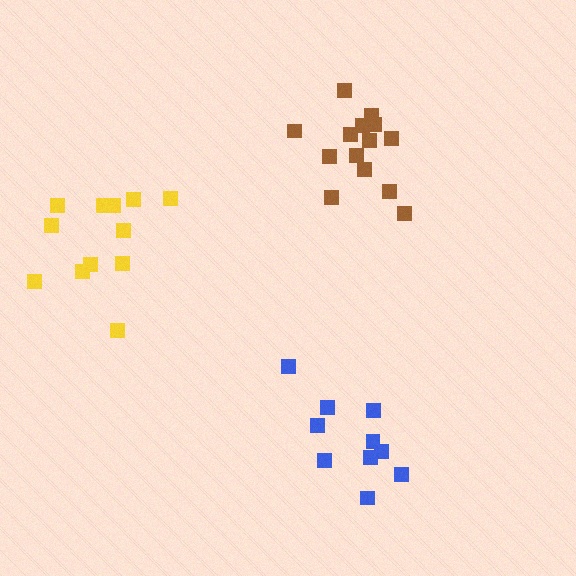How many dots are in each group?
Group 1: 12 dots, Group 2: 14 dots, Group 3: 10 dots (36 total).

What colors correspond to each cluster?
The clusters are colored: yellow, brown, blue.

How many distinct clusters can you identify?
There are 3 distinct clusters.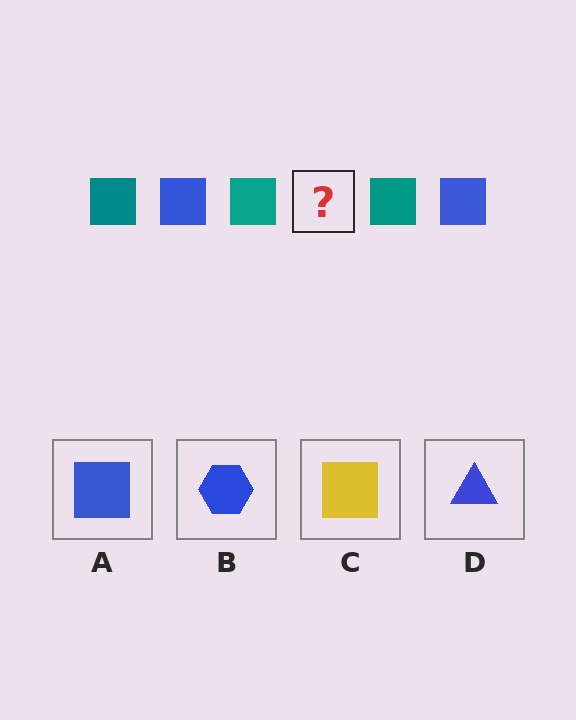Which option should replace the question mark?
Option A.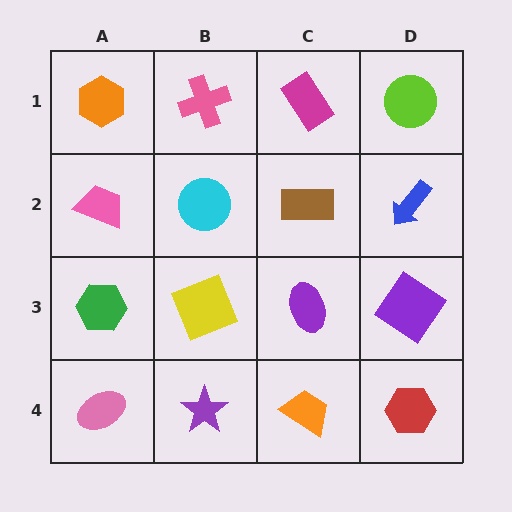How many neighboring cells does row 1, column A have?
2.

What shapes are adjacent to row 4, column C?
A purple ellipse (row 3, column C), a purple star (row 4, column B), a red hexagon (row 4, column D).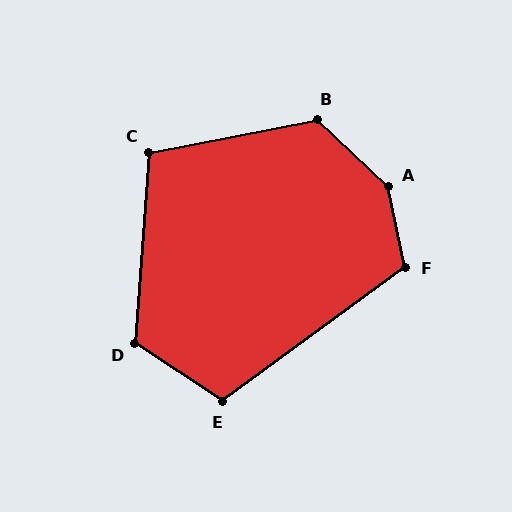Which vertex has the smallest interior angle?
C, at approximately 105 degrees.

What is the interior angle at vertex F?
Approximately 115 degrees (obtuse).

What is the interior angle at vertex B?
Approximately 126 degrees (obtuse).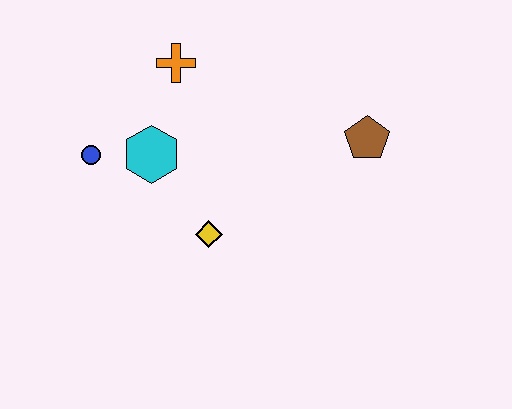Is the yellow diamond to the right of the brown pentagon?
No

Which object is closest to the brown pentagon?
The yellow diamond is closest to the brown pentagon.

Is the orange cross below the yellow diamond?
No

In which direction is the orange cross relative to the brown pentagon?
The orange cross is to the left of the brown pentagon.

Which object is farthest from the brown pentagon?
The blue circle is farthest from the brown pentagon.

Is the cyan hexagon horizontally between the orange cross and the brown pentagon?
No